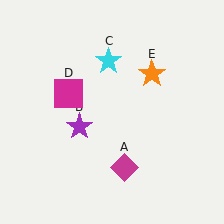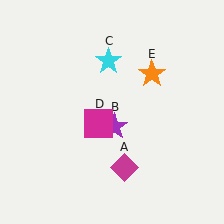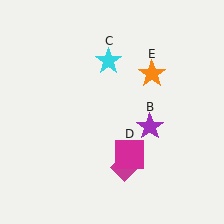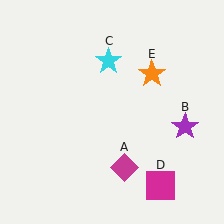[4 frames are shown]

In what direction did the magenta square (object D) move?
The magenta square (object D) moved down and to the right.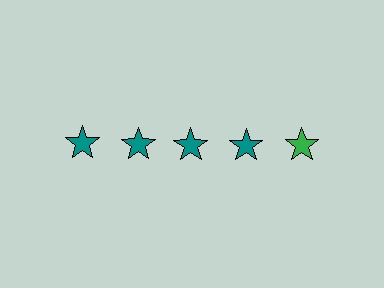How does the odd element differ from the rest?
It has a different color: green instead of teal.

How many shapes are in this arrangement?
There are 5 shapes arranged in a grid pattern.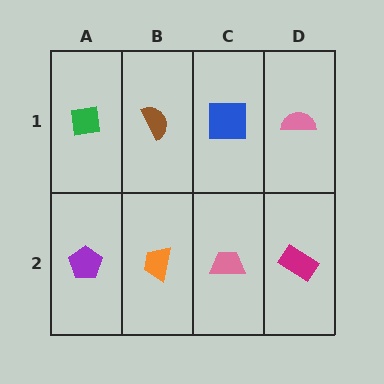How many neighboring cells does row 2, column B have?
3.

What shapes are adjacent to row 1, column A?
A purple pentagon (row 2, column A), a brown semicircle (row 1, column B).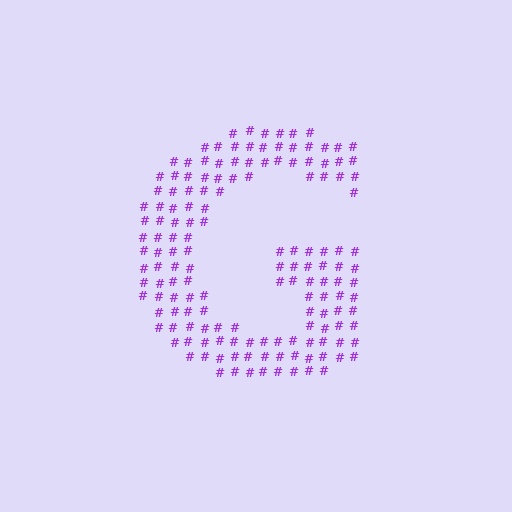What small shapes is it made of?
It is made of small hash symbols.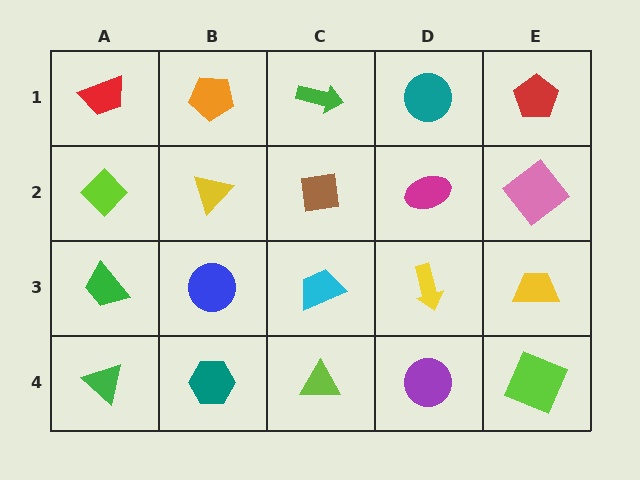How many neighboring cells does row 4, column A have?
2.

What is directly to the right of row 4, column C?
A purple circle.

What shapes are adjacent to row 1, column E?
A pink diamond (row 2, column E), a teal circle (row 1, column D).